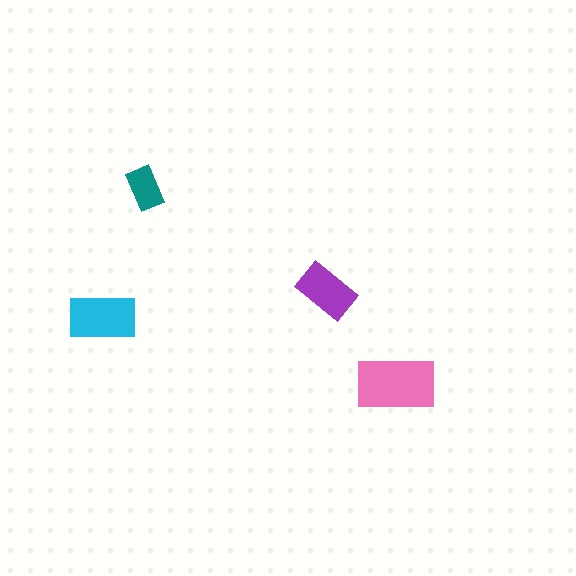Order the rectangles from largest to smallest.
the pink one, the cyan one, the purple one, the teal one.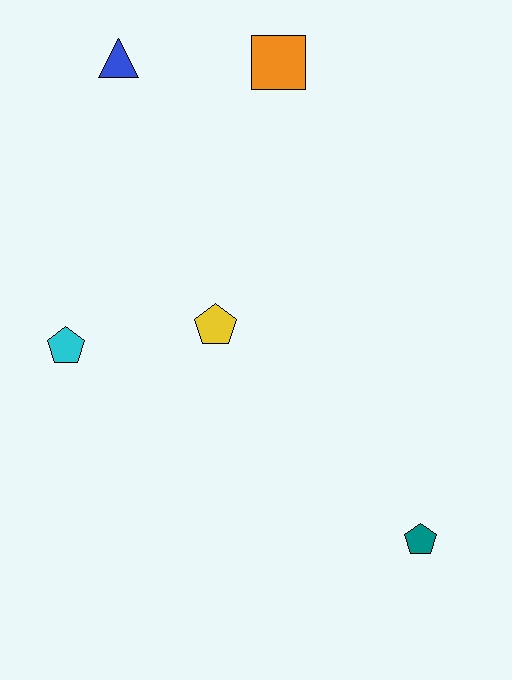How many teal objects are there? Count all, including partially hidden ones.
There is 1 teal object.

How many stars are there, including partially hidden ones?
There are no stars.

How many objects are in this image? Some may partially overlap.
There are 5 objects.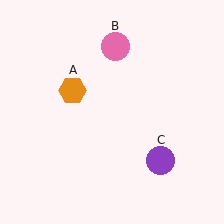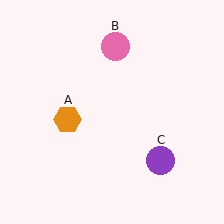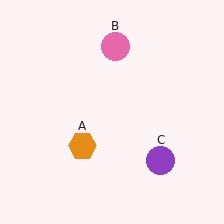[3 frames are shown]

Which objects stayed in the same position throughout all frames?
Pink circle (object B) and purple circle (object C) remained stationary.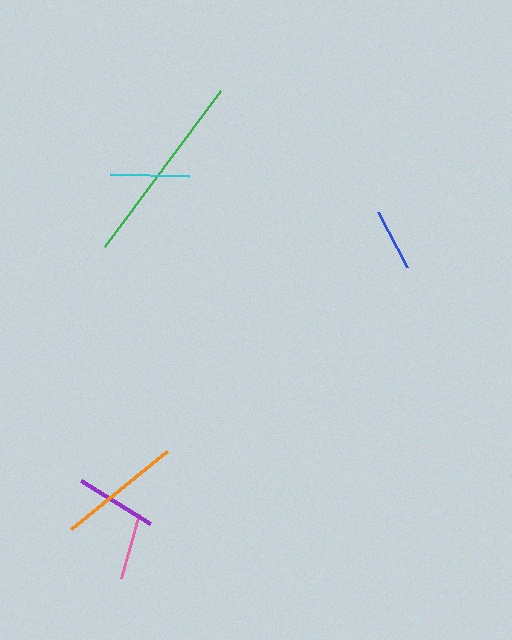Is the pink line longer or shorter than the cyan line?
The cyan line is longer than the pink line.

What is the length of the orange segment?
The orange segment is approximately 124 pixels long.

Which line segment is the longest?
The green line is the longest at approximately 194 pixels.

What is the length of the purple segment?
The purple segment is approximately 81 pixels long.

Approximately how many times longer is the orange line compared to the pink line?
The orange line is approximately 1.9 times the length of the pink line.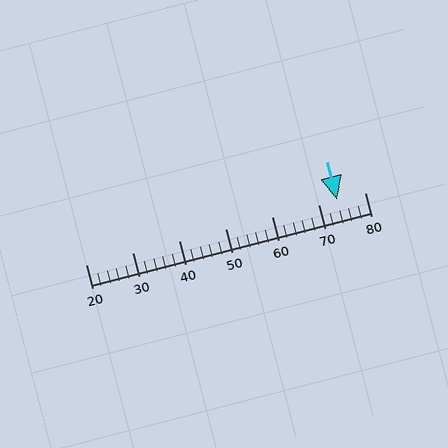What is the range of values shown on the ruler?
The ruler shows values from 20 to 80.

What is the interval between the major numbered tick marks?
The major tick marks are spaced 10 units apart.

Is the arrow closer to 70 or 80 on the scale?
The arrow is closer to 70.